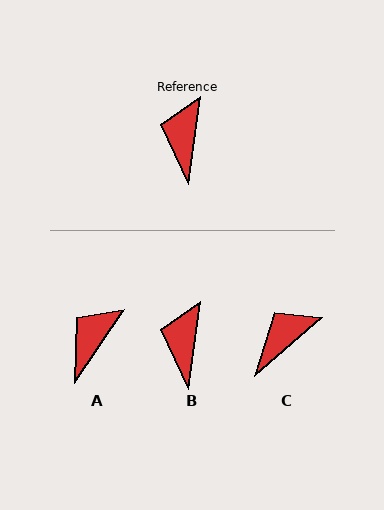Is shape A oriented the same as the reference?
No, it is off by about 26 degrees.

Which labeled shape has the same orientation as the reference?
B.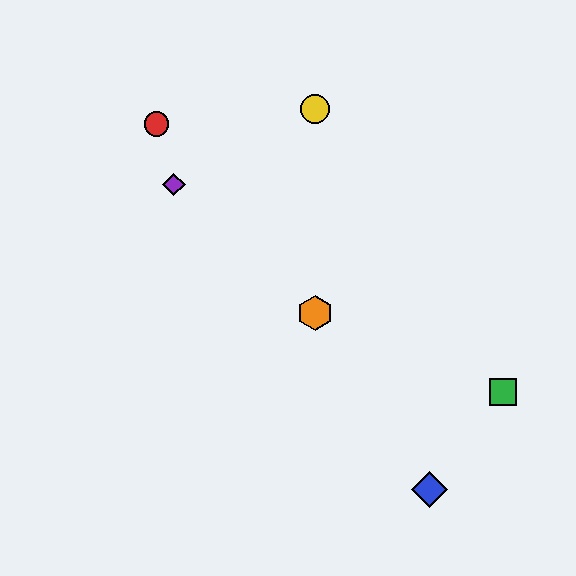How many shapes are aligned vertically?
2 shapes (the yellow circle, the orange hexagon) are aligned vertically.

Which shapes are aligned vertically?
The yellow circle, the orange hexagon are aligned vertically.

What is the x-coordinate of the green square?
The green square is at x≈503.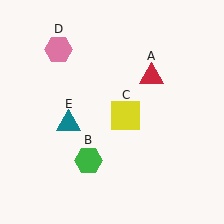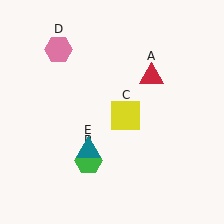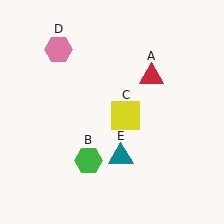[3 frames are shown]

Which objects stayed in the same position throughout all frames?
Red triangle (object A) and green hexagon (object B) and yellow square (object C) and pink hexagon (object D) remained stationary.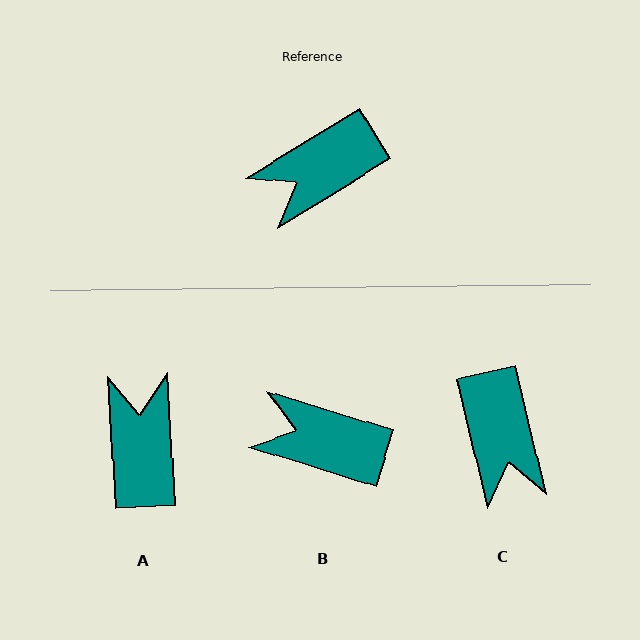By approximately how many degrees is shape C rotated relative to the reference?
Approximately 72 degrees counter-clockwise.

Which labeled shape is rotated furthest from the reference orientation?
A, about 118 degrees away.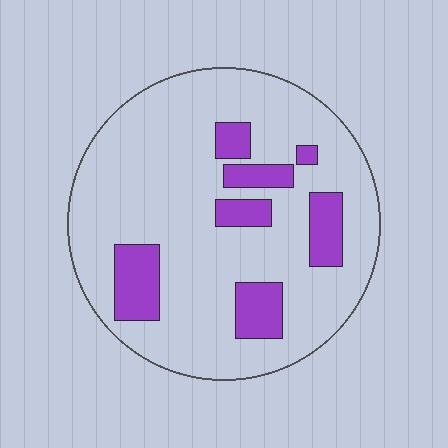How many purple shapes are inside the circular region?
7.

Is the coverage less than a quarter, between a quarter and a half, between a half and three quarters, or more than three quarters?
Less than a quarter.